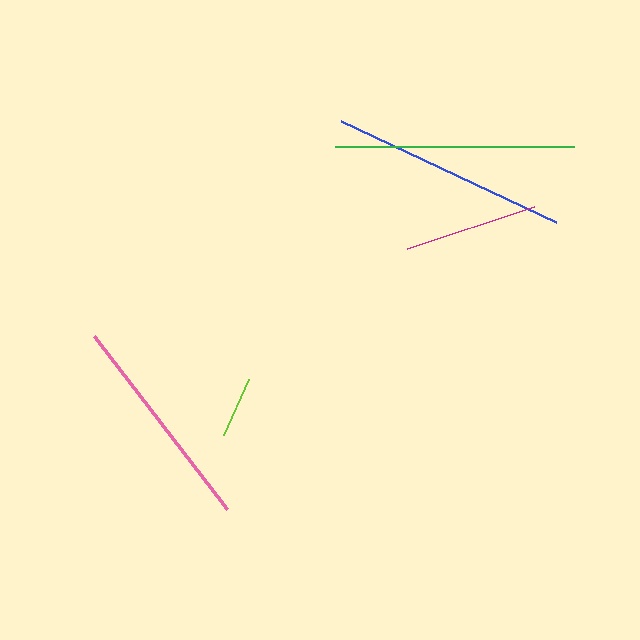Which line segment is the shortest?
The lime line is the shortest at approximately 61 pixels.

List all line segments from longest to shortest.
From longest to shortest: green, blue, pink, magenta, lime.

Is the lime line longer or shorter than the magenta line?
The magenta line is longer than the lime line.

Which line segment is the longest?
The green line is the longest at approximately 239 pixels.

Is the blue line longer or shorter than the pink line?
The blue line is longer than the pink line.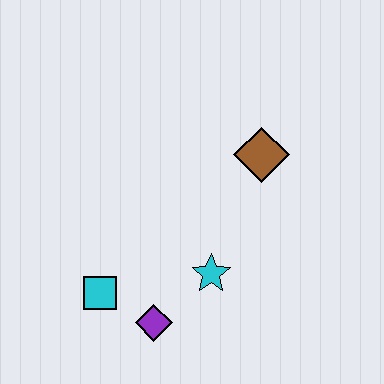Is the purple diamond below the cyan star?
Yes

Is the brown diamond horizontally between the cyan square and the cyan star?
No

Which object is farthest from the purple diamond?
The brown diamond is farthest from the purple diamond.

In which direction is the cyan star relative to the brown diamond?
The cyan star is below the brown diamond.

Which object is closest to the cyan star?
The purple diamond is closest to the cyan star.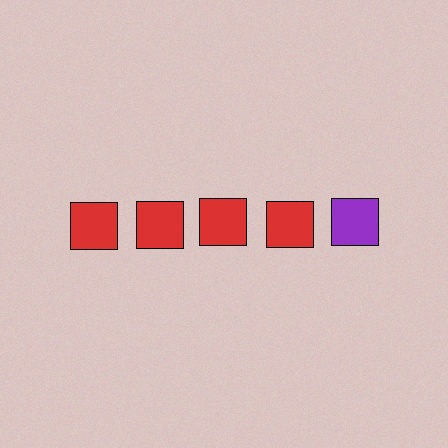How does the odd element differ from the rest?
It has a different color: purple instead of red.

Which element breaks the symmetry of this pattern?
The purple square in the top row, rightmost column breaks the symmetry. All other shapes are red squares.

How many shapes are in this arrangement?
There are 5 shapes arranged in a grid pattern.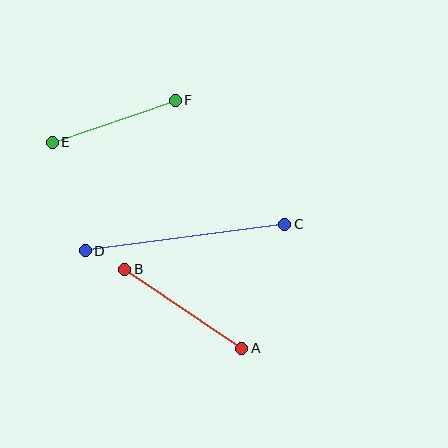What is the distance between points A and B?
The distance is approximately 141 pixels.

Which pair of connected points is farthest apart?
Points C and D are farthest apart.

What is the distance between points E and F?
The distance is approximately 130 pixels.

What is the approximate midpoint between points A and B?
The midpoint is at approximately (183, 309) pixels.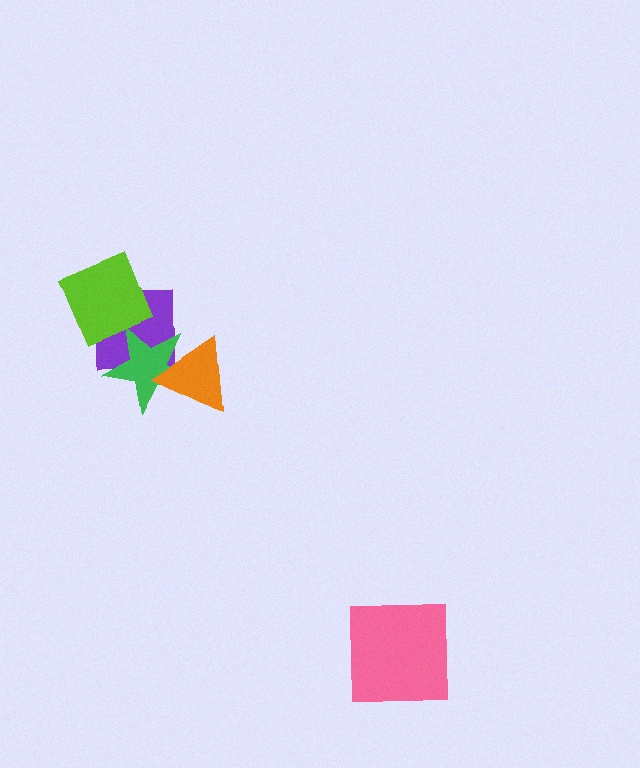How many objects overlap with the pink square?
0 objects overlap with the pink square.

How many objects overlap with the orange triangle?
1 object overlaps with the orange triangle.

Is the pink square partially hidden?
No, no other shape covers it.